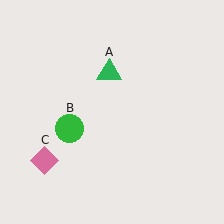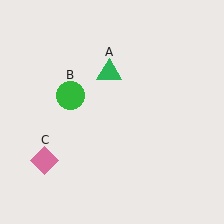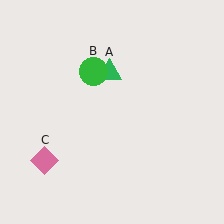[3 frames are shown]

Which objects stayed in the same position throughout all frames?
Green triangle (object A) and pink diamond (object C) remained stationary.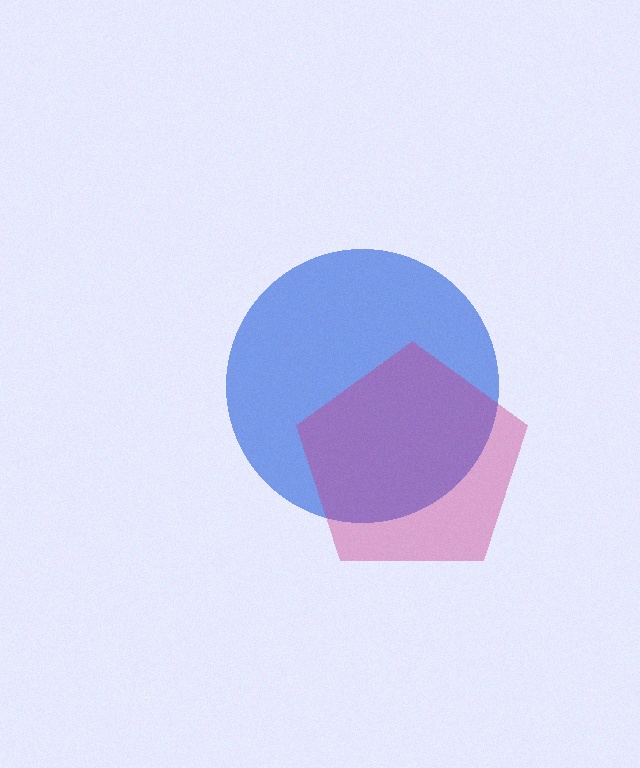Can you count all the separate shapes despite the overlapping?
Yes, there are 2 separate shapes.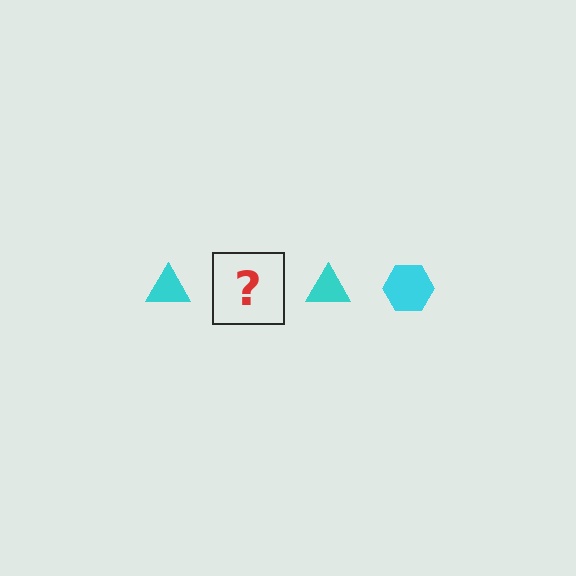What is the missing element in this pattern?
The missing element is a cyan hexagon.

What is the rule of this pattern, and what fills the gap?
The rule is that the pattern cycles through triangle, hexagon shapes in cyan. The gap should be filled with a cyan hexagon.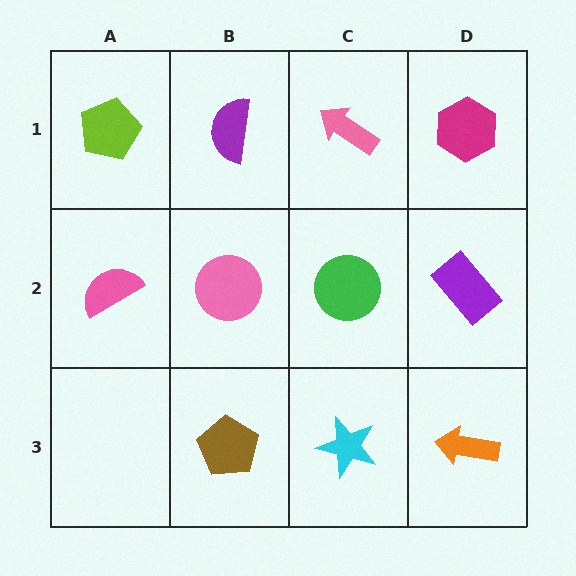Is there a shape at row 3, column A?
No, that cell is empty.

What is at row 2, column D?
A purple rectangle.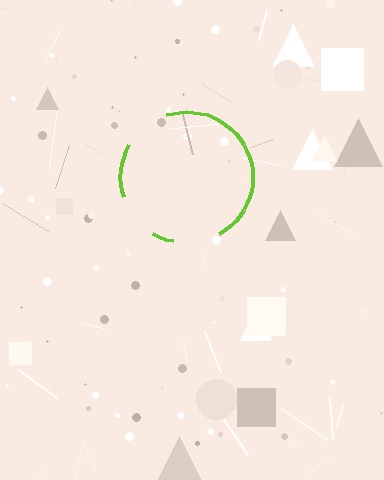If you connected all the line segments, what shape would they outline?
They would outline a circle.